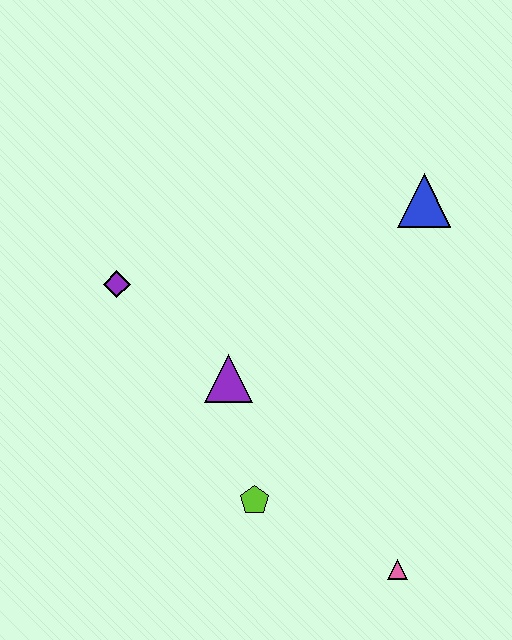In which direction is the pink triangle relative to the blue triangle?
The pink triangle is below the blue triangle.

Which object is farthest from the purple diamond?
The pink triangle is farthest from the purple diamond.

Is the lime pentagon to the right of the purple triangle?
Yes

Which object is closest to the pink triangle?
The lime pentagon is closest to the pink triangle.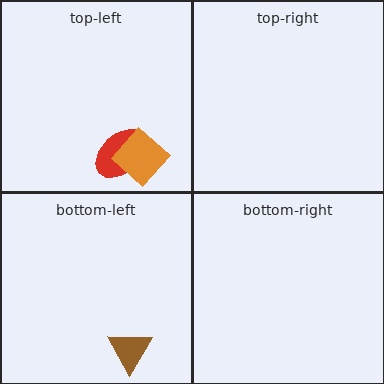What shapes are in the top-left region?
The red ellipse, the orange diamond.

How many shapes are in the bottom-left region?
1.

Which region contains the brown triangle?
The bottom-left region.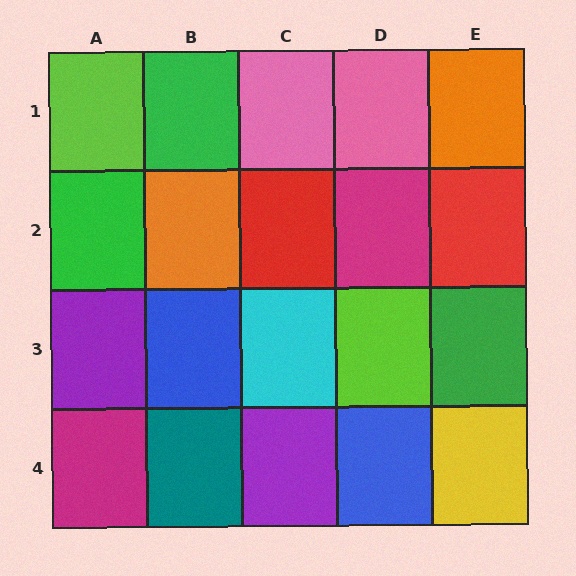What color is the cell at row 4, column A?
Magenta.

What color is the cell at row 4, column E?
Yellow.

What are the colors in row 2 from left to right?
Green, orange, red, magenta, red.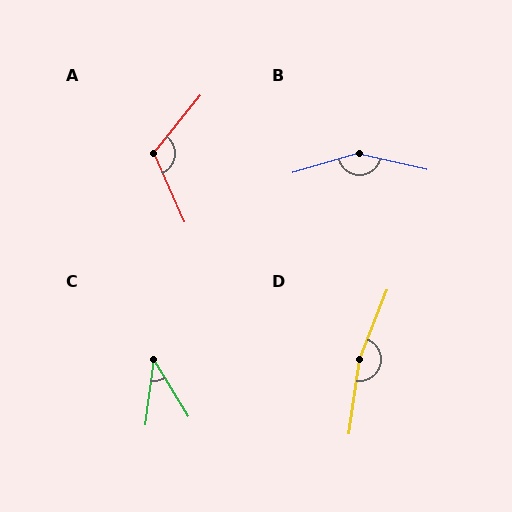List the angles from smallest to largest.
C (38°), A (117°), B (151°), D (166°).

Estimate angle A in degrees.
Approximately 117 degrees.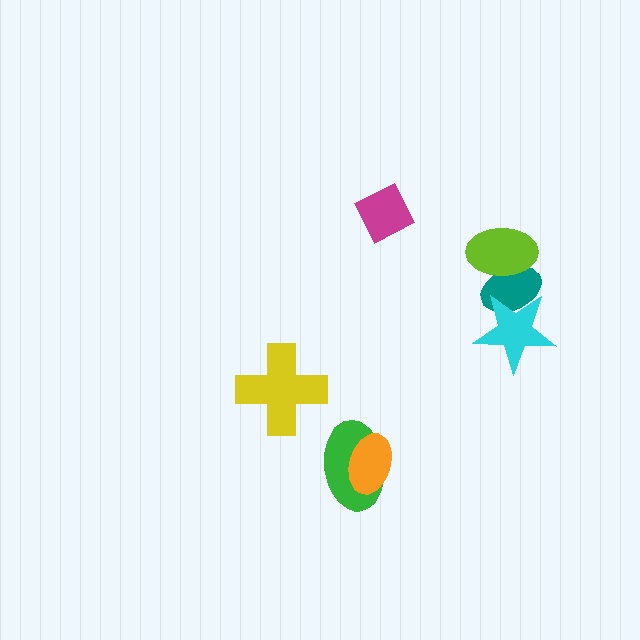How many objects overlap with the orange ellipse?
1 object overlaps with the orange ellipse.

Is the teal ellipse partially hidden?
Yes, it is partially covered by another shape.